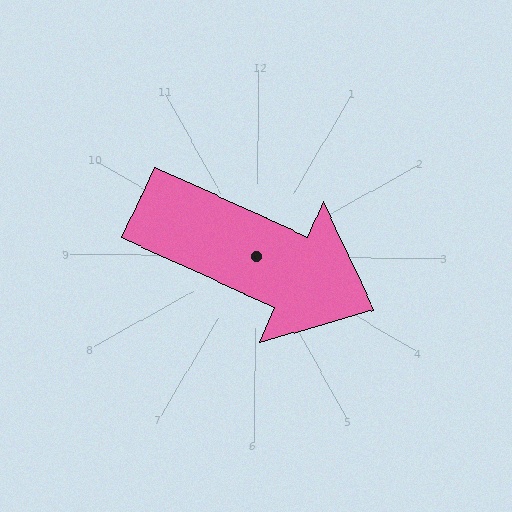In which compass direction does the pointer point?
Southeast.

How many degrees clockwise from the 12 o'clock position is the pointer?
Approximately 114 degrees.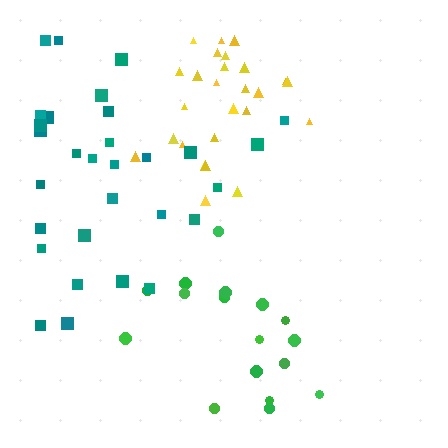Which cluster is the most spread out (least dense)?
Green.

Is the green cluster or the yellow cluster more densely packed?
Yellow.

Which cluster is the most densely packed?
Yellow.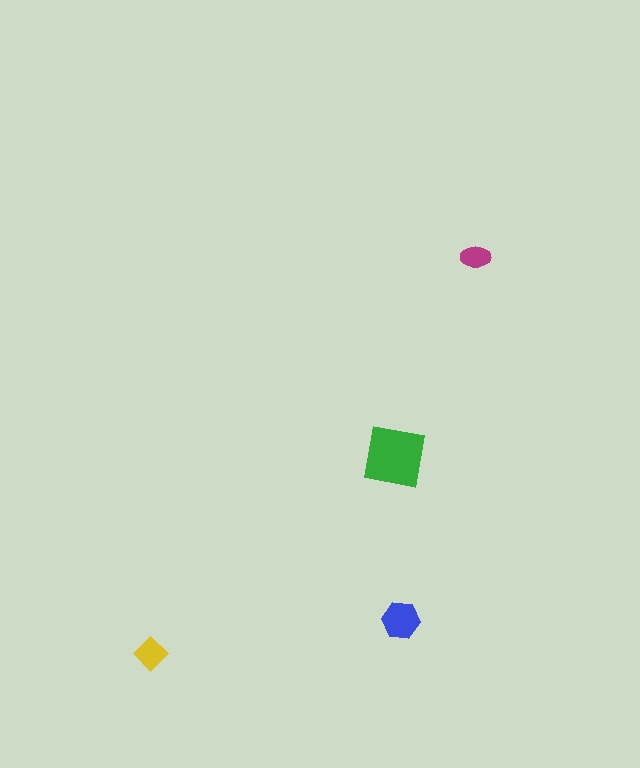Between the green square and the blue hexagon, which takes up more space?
The green square.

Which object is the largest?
The green square.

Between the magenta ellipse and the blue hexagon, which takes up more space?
The blue hexagon.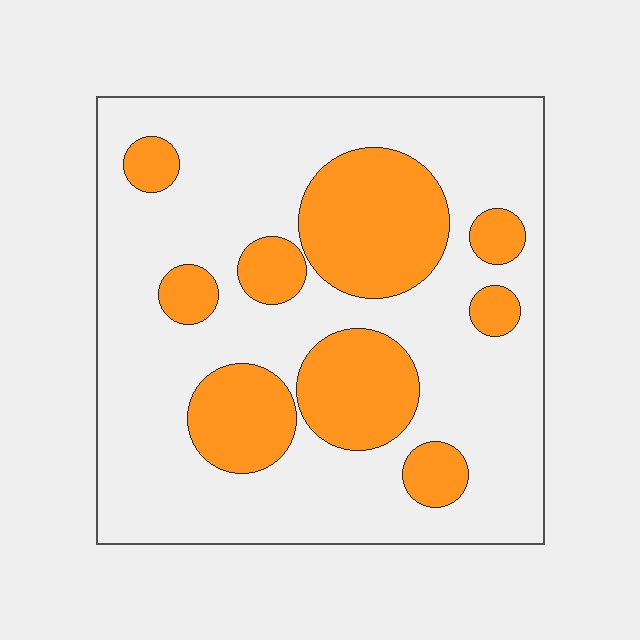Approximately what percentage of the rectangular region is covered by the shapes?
Approximately 30%.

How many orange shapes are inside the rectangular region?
9.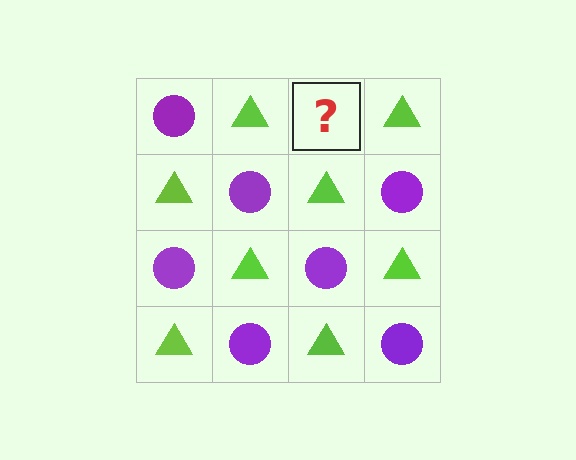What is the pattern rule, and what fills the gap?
The rule is that it alternates purple circle and lime triangle in a checkerboard pattern. The gap should be filled with a purple circle.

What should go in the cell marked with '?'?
The missing cell should contain a purple circle.